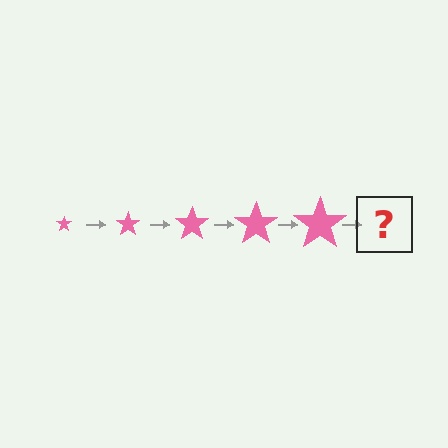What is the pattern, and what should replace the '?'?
The pattern is that the star gets progressively larger each step. The '?' should be a pink star, larger than the previous one.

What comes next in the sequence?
The next element should be a pink star, larger than the previous one.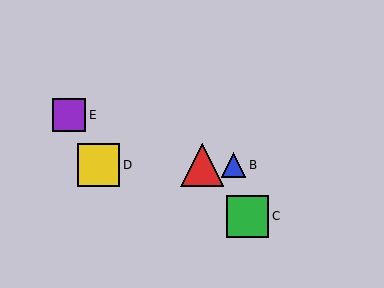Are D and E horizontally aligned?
No, D is at y≈165 and E is at y≈115.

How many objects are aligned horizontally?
3 objects (A, B, D) are aligned horizontally.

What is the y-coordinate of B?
Object B is at y≈165.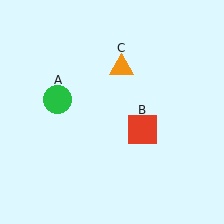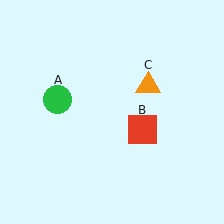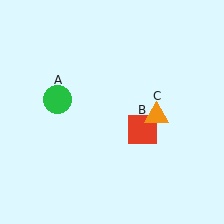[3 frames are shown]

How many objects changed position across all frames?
1 object changed position: orange triangle (object C).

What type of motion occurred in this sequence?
The orange triangle (object C) rotated clockwise around the center of the scene.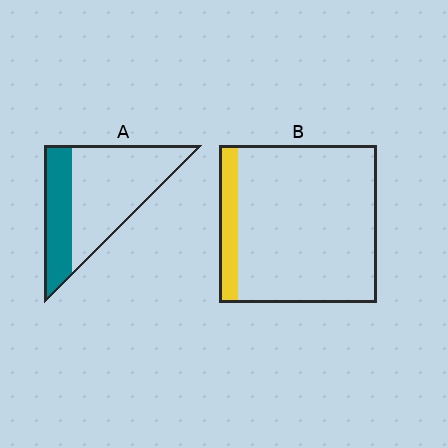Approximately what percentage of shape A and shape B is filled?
A is approximately 30% and B is approximately 10%.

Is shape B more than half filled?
No.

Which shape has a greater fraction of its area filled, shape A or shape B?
Shape A.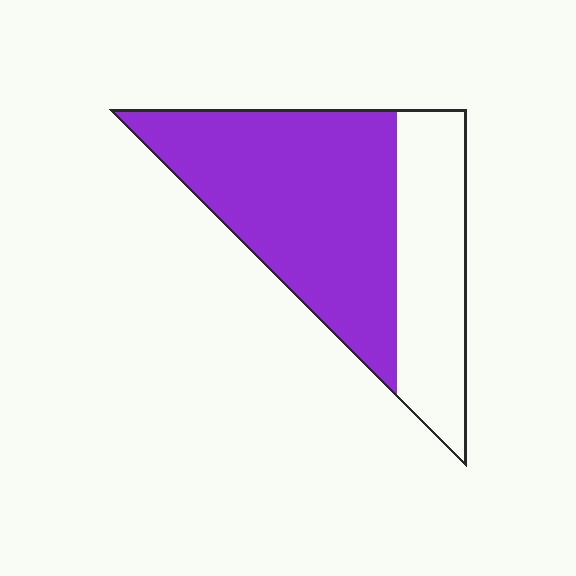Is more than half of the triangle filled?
Yes.